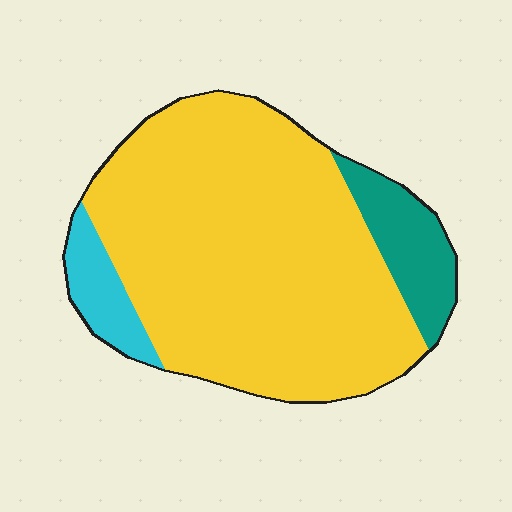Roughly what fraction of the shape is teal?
Teal covers around 10% of the shape.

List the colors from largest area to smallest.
From largest to smallest: yellow, teal, cyan.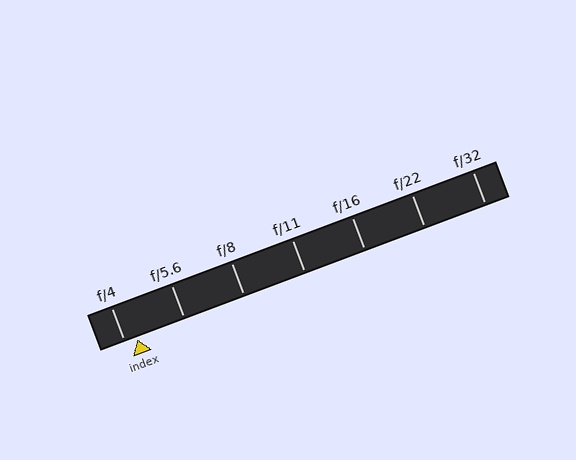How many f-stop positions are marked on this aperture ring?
There are 7 f-stop positions marked.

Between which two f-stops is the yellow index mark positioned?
The index mark is between f/4 and f/5.6.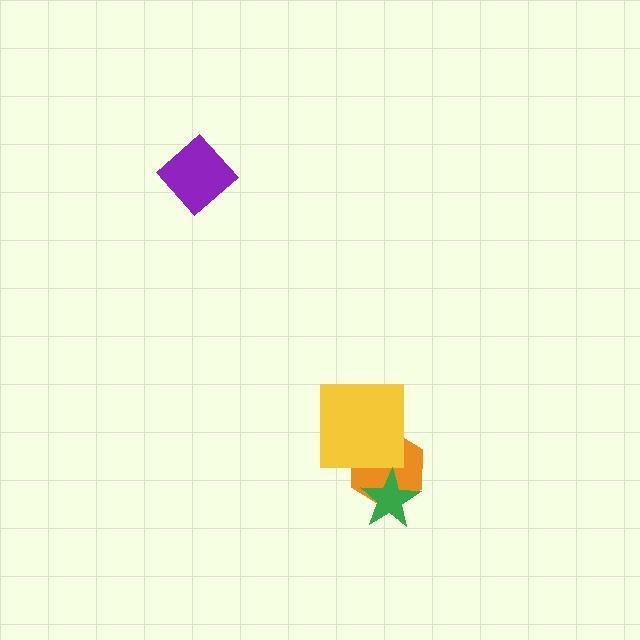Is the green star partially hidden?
No, no other shape covers it.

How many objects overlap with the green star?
1 object overlaps with the green star.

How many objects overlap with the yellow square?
1 object overlaps with the yellow square.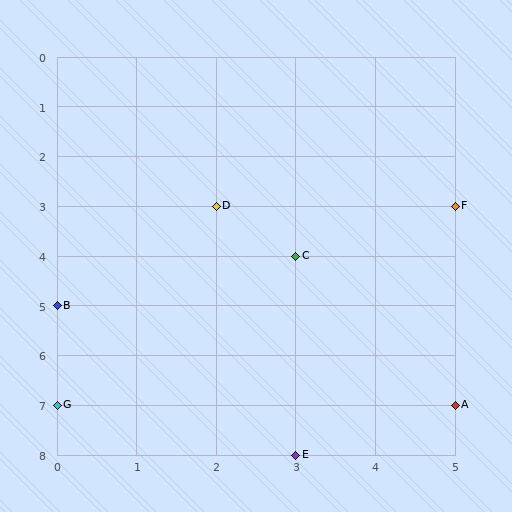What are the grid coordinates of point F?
Point F is at grid coordinates (5, 3).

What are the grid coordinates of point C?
Point C is at grid coordinates (3, 4).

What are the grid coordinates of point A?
Point A is at grid coordinates (5, 7).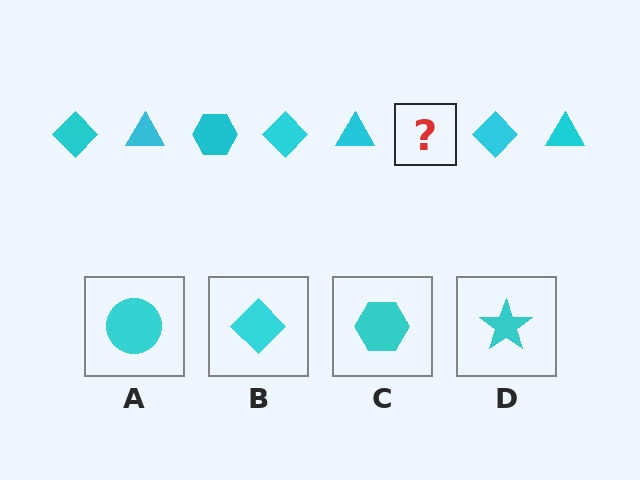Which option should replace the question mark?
Option C.